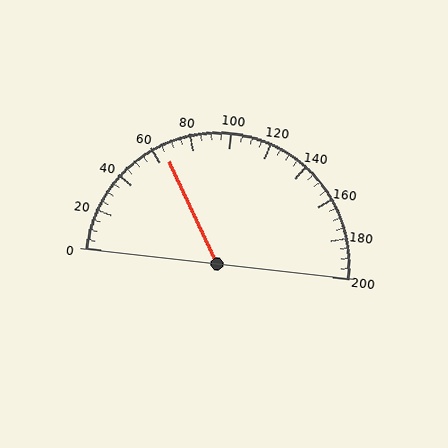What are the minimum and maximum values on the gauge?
The gauge ranges from 0 to 200.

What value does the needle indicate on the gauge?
The needle indicates approximately 65.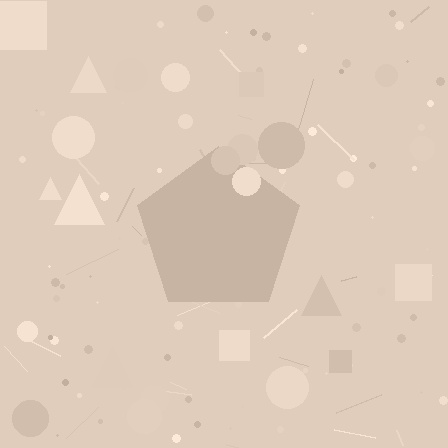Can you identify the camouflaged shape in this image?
The camouflaged shape is a pentagon.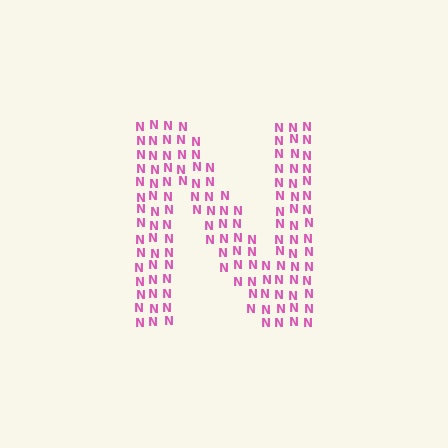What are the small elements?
The small elements are letter N's.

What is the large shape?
The large shape is the letter N.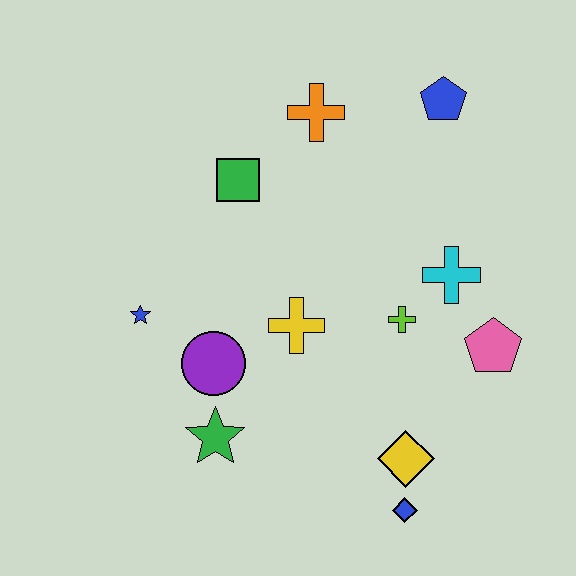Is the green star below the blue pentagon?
Yes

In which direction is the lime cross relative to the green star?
The lime cross is to the right of the green star.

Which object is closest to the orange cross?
The green square is closest to the orange cross.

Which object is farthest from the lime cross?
The blue star is farthest from the lime cross.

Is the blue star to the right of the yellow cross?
No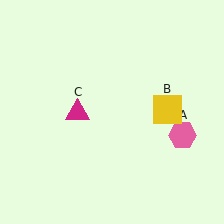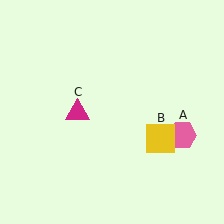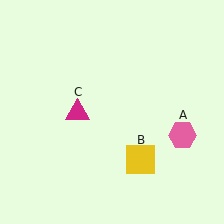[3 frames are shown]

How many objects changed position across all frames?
1 object changed position: yellow square (object B).